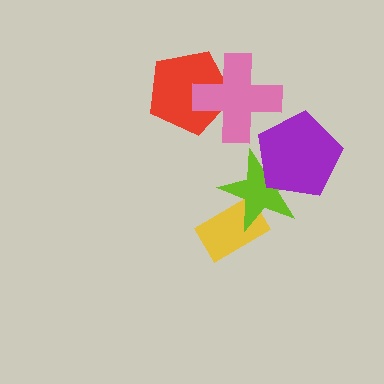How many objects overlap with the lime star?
2 objects overlap with the lime star.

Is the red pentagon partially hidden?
Yes, it is partially covered by another shape.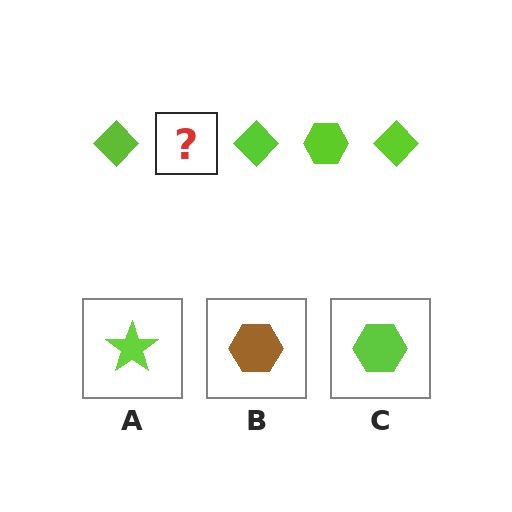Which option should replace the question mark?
Option C.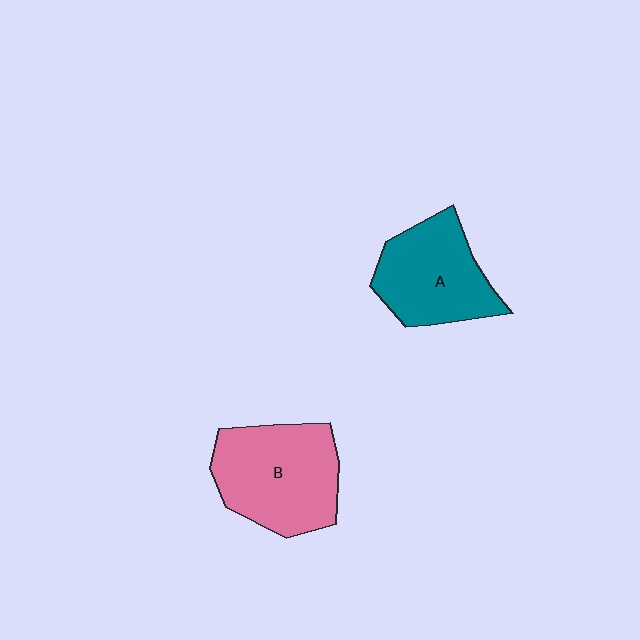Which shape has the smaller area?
Shape A (teal).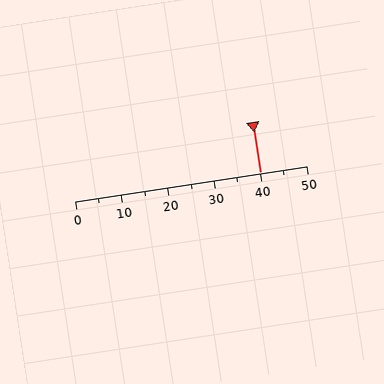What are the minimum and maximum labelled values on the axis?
The axis runs from 0 to 50.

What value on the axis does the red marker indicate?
The marker indicates approximately 40.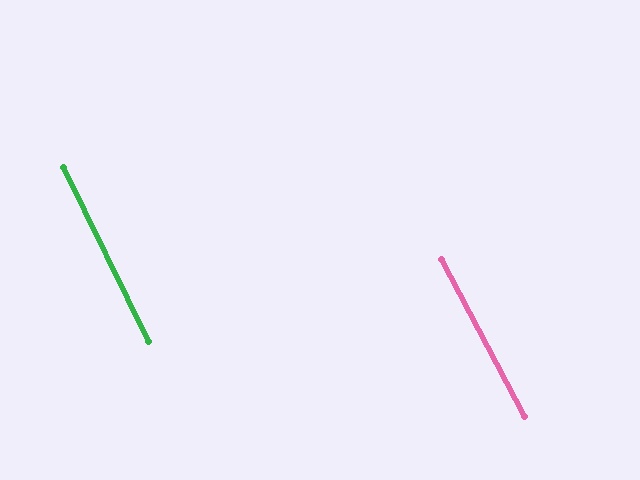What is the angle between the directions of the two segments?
Approximately 2 degrees.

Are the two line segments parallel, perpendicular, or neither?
Parallel — their directions differ by only 1.6°.